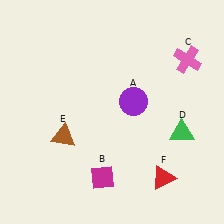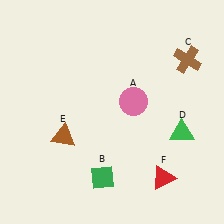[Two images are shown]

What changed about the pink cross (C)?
In Image 1, C is pink. In Image 2, it changed to brown.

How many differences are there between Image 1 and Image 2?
There are 3 differences between the two images.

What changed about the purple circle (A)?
In Image 1, A is purple. In Image 2, it changed to pink.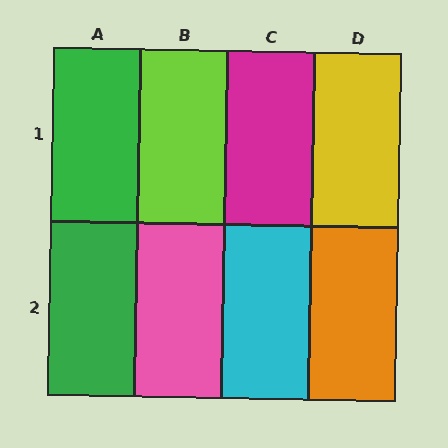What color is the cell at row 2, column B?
Pink.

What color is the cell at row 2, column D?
Orange.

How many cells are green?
2 cells are green.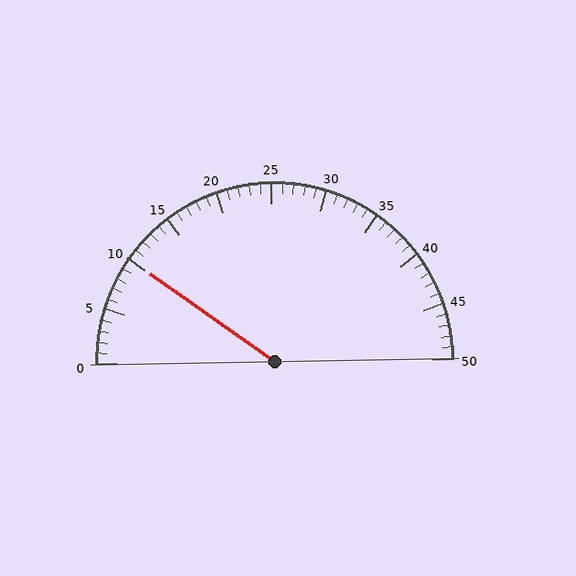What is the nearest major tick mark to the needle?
The nearest major tick mark is 10.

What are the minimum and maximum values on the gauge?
The gauge ranges from 0 to 50.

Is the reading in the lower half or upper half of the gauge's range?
The reading is in the lower half of the range (0 to 50).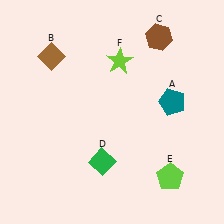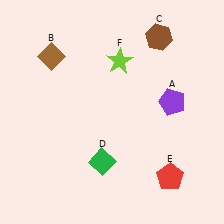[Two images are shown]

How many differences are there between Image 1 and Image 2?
There are 2 differences between the two images.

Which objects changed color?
A changed from teal to purple. E changed from lime to red.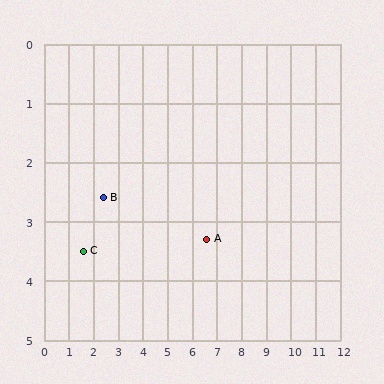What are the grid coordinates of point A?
Point A is at approximately (6.6, 3.3).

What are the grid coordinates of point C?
Point C is at approximately (1.6, 3.5).